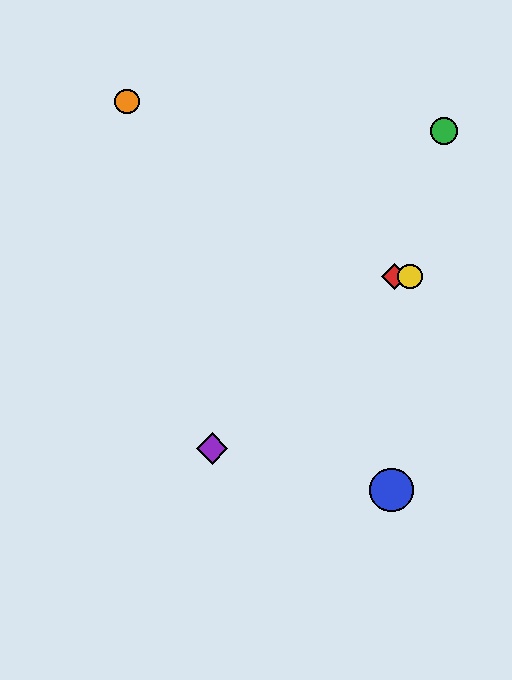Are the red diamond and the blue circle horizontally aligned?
No, the red diamond is at y≈276 and the blue circle is at y≈490.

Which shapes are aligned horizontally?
The red diamond, the yellow circle are aligned horizontally.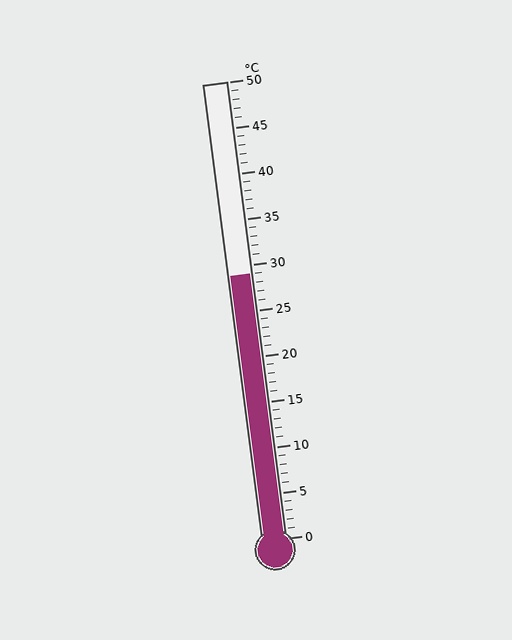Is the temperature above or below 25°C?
The temperature is above 25°C.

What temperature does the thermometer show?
The thermometer shows approximately 29°C.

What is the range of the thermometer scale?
The thermometer scale ranges from 0°C to 50°C.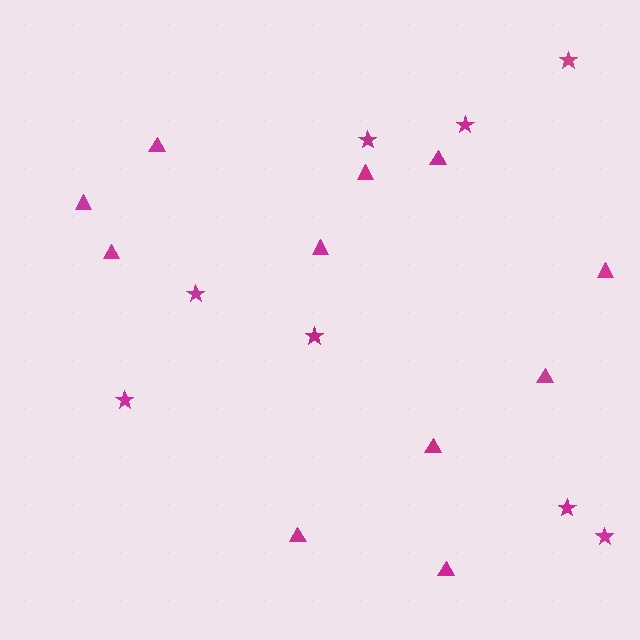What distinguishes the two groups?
There are 2 groups: one group of triangles (11) and one group of stars (8).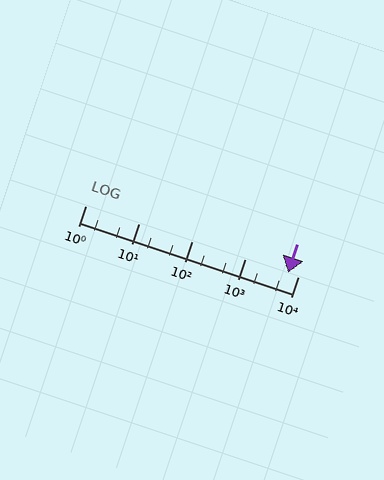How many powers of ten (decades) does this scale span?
The scale spans 4 decades, from 1 to 10000.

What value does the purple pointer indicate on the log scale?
The pointer indicates approximately 6600.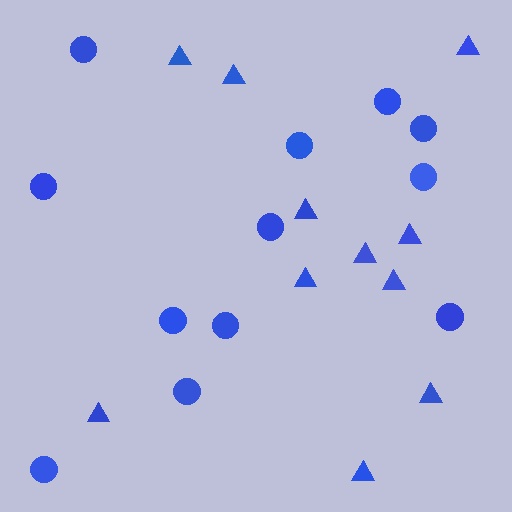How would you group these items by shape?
There are 2 groups: one group of triangles (11) and one group of circles (12).